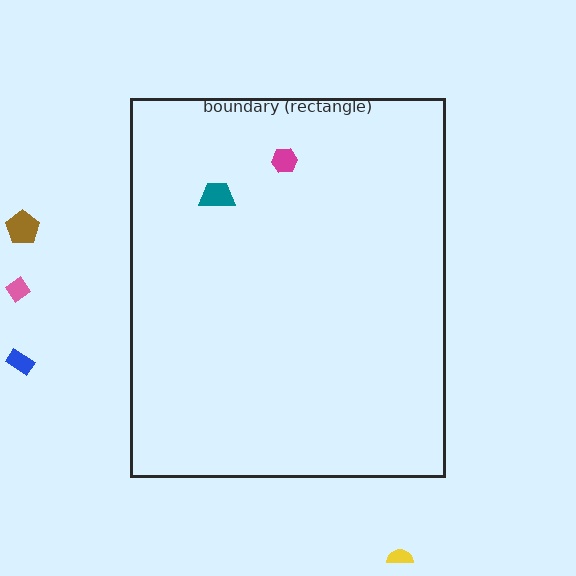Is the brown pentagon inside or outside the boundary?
Outside.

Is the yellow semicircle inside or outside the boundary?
Outside.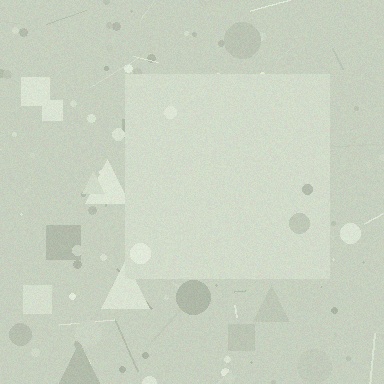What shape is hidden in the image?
A square is hidden in the image.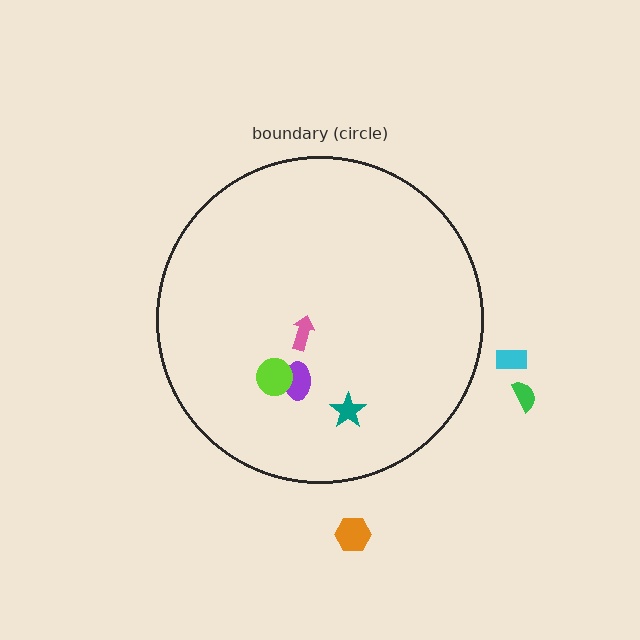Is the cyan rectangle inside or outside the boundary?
Outside.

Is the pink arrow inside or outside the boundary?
Inside.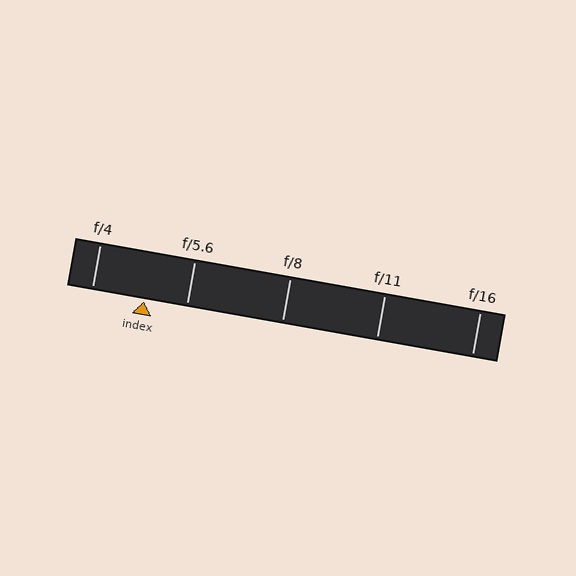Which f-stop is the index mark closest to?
The index mark is closest to f/5.6.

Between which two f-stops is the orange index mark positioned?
The index mark is between f/4 and f/5.6.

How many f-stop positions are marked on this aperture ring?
There are 5 f-stop positions marked.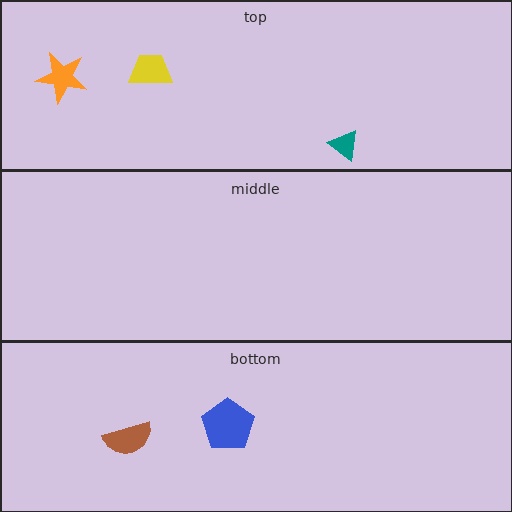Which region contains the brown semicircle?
The bottom region.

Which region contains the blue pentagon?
The bottom region.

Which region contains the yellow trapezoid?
The top region.